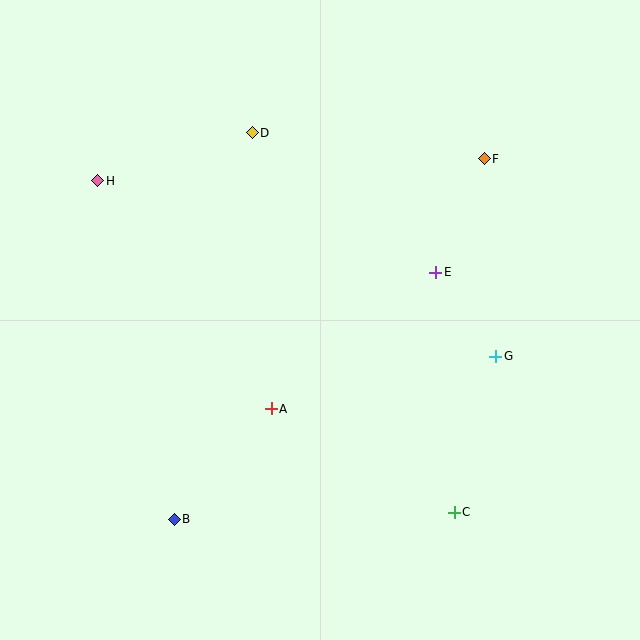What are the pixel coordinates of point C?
Point C is at (454, 512).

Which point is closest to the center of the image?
Point A at (271, 409) is closest to the center.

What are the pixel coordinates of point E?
Point E is at (436, 272).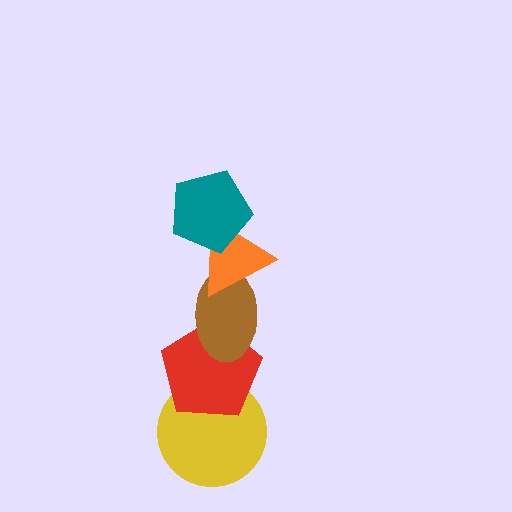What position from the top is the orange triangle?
The orange triangle is 2nd from the top.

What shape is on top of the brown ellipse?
The orange triangle is on top of the brown ellipse.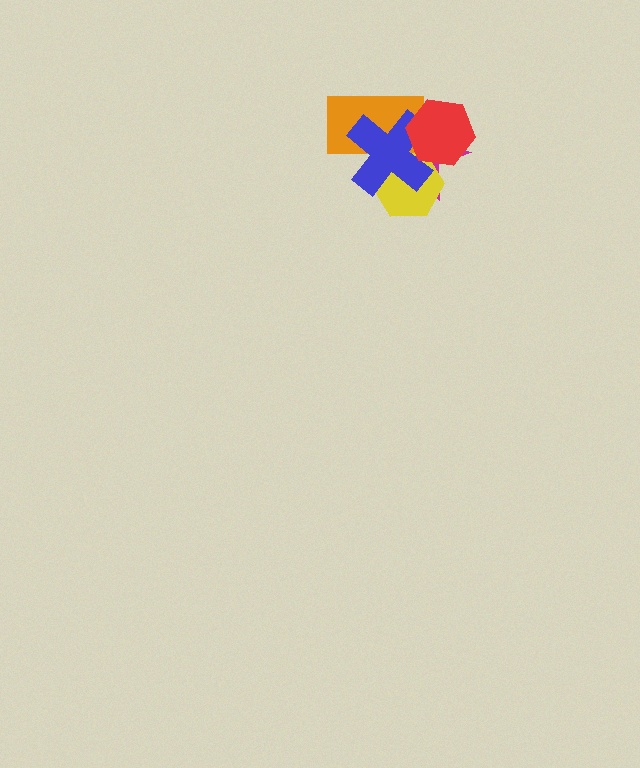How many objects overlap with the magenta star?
4 objects overlap with the magenta star.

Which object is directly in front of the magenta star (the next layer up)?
The orange rectangle is directly in front of the magenta star.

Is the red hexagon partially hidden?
No, no other shape covers it.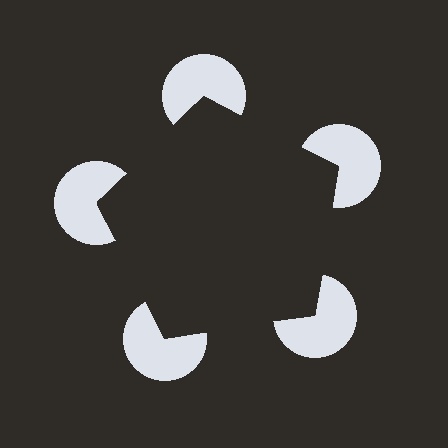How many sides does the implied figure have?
5 sides.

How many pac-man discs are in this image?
There are 5 — one at each vertex of the illusory pentagon.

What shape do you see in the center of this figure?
An illusory pentagon — its edges are inferred from the aligned wedge cuts in the pac-man discs, not physically drawn.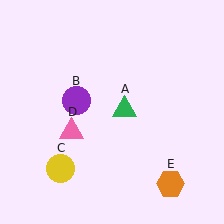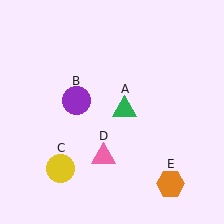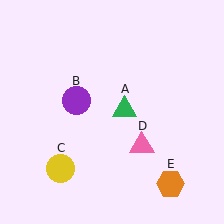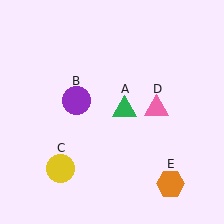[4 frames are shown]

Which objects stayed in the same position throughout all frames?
Green triangle (object A) and purple circle (object B) and yellow circle (object C) and orange hexagon (object E) remained stationary.